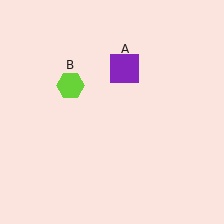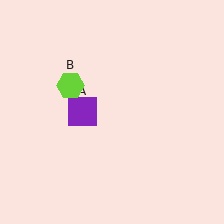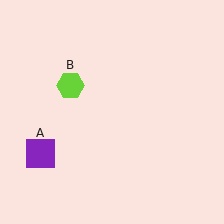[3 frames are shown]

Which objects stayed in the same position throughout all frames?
Lime hexagon (object B) remained stationary.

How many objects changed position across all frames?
1 object changed position: purple square (object A).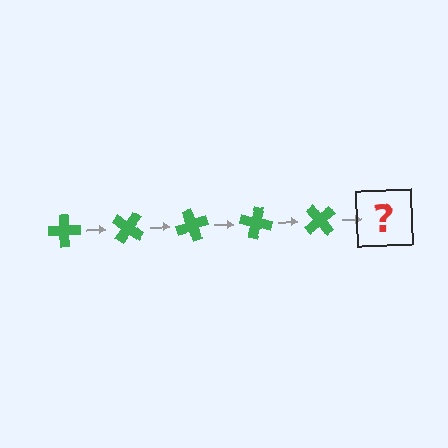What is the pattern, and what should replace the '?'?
The pattern is that the cross rotates 35 degrees each step. The '?' should be a green cross rotated 175 degrees.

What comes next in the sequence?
The next element should be a green cross rotated 175 degrees.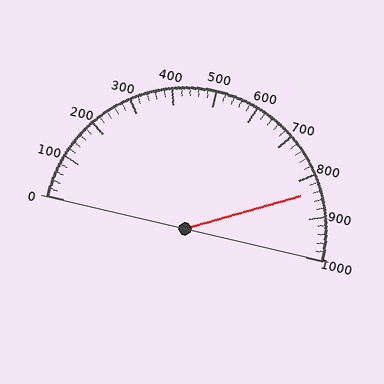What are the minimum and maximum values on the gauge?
The gauge ranges from 0 to 1000.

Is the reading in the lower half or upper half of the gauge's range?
The reading is in the upper half of the range (0 to 1000).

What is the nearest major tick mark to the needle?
The nearest major tick mark is 800.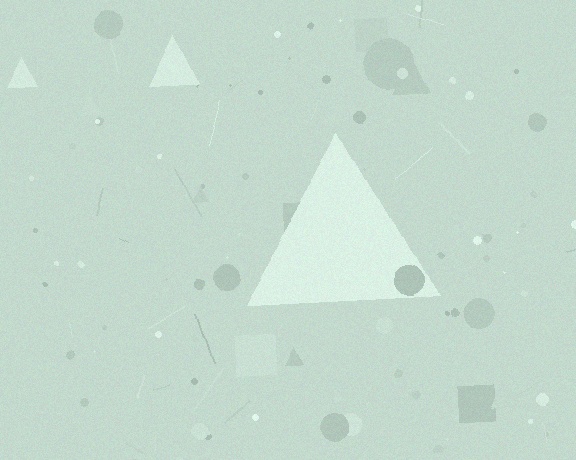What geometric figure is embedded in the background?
A triangle is embedded in the background.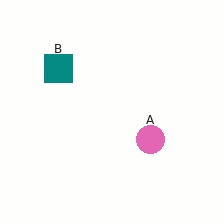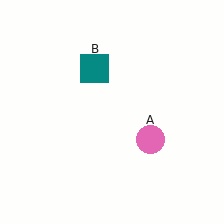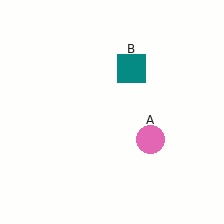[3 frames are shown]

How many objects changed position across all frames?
1 object changed position: teal square (object B).